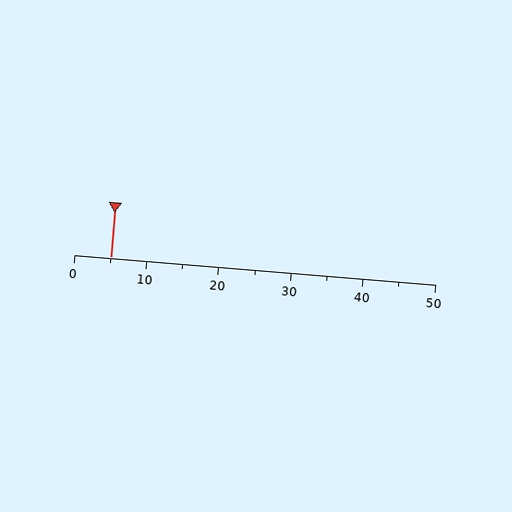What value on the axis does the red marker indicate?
The marker indicates approximately 5.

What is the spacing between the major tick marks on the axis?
The major ticks are spaced 10 apart.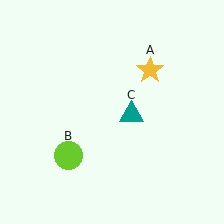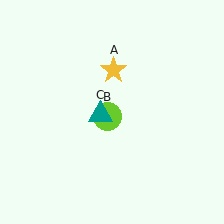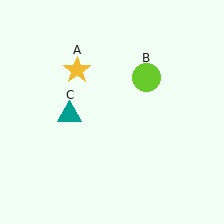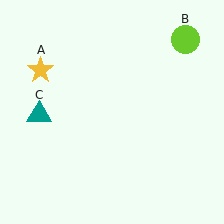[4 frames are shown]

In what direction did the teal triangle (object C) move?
The teal triangle (object C) moved left.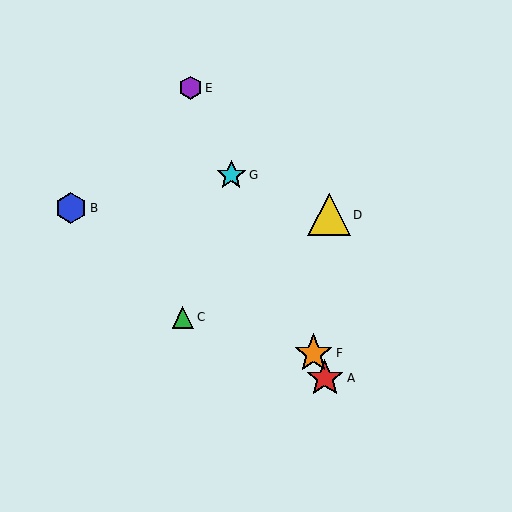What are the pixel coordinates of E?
Object E is at (191, 88).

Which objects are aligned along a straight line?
Objects A, E, F, G are aligned along a straight line.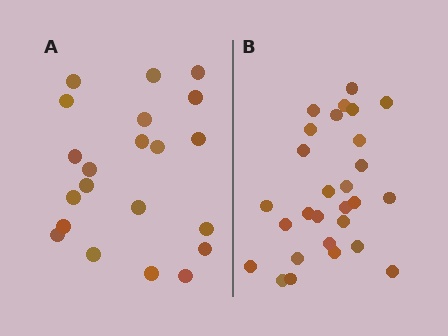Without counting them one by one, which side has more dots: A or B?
Region B (the right region) has more dots.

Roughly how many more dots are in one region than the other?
Region B has roughly 8 or so more dots than region A.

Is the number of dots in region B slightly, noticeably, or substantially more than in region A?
Region B has noticeably more, but not dramatically so. The ratio is roughly 1.3 to 1.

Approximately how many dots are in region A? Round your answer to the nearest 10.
About 20 dots. (The exact count is 21, which rounds to 20.)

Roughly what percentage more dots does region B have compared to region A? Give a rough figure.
About 35% more.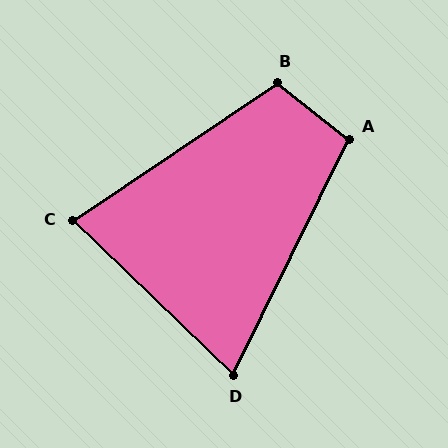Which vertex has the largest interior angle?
B, at approximately 108 degrees.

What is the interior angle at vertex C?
Approximately 78 degrees (acute).